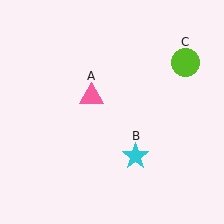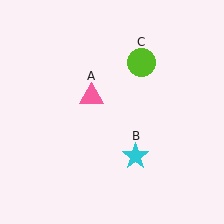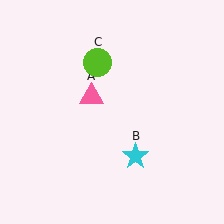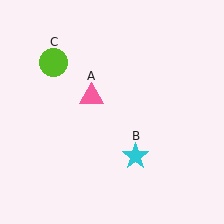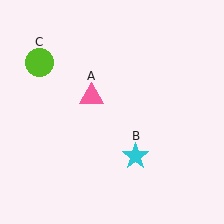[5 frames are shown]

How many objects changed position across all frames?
1 object changed position: lime circle (object C).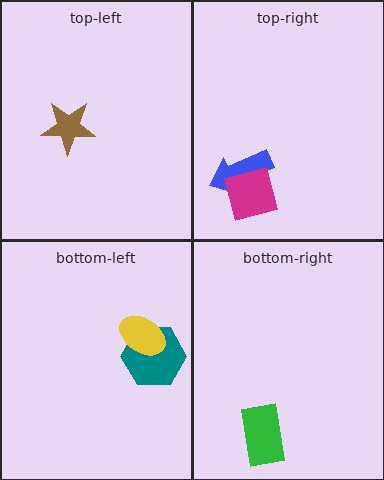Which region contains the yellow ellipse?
The bottom-left region.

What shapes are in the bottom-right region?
The green rectangle.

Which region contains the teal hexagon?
The bottom-left region.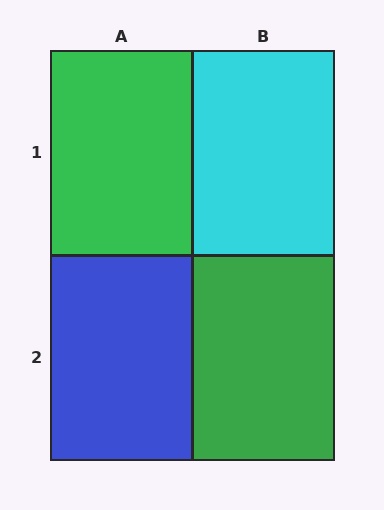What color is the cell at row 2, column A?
Blue.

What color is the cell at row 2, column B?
Green.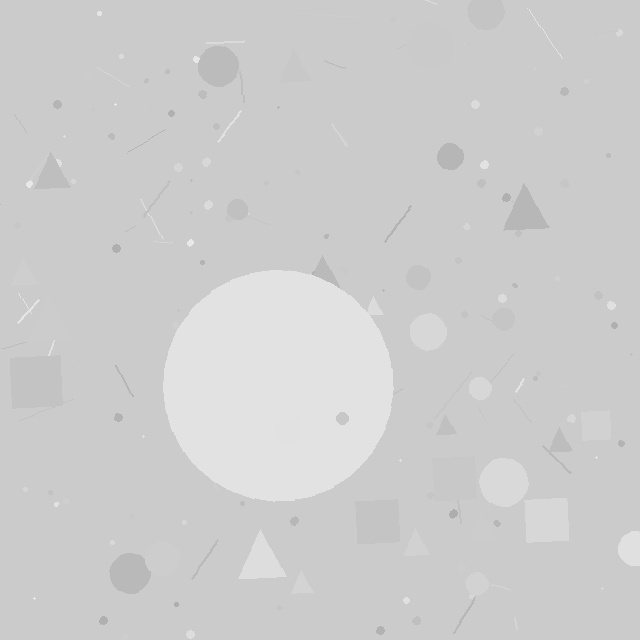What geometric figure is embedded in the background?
A circle is embedded in the background.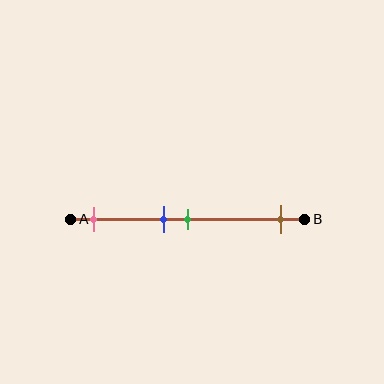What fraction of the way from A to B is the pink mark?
The pink mark is approximately 10% (0.1) of the way from A to B.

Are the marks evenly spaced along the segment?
No, the marks are not evenly spaced.